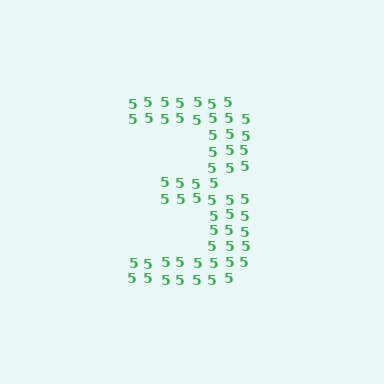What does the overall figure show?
The overall figure shows the digit 3.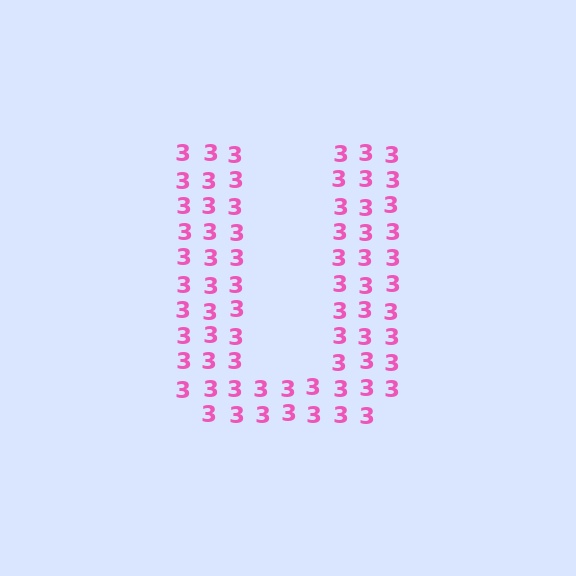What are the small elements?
The small elements are digit 3's.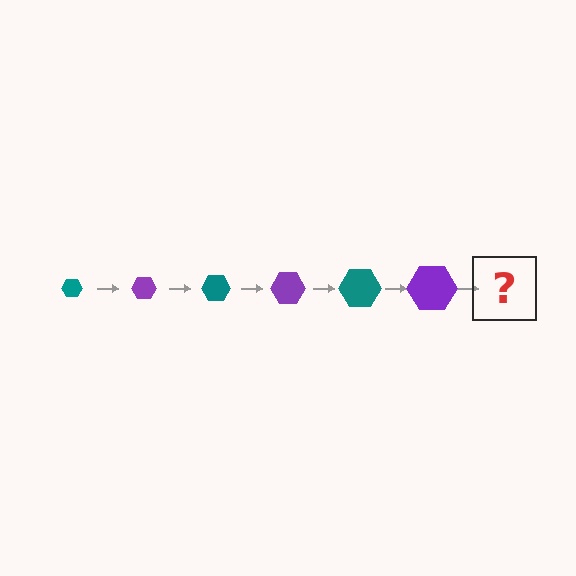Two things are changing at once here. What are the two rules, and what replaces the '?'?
The two rules are that the hexagon grows larger each step and the color cycles through teal and purple. The '?' should be a teal hexagon, larger than the previous one.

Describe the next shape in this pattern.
It should be a teal hexagon, larger than the previous one.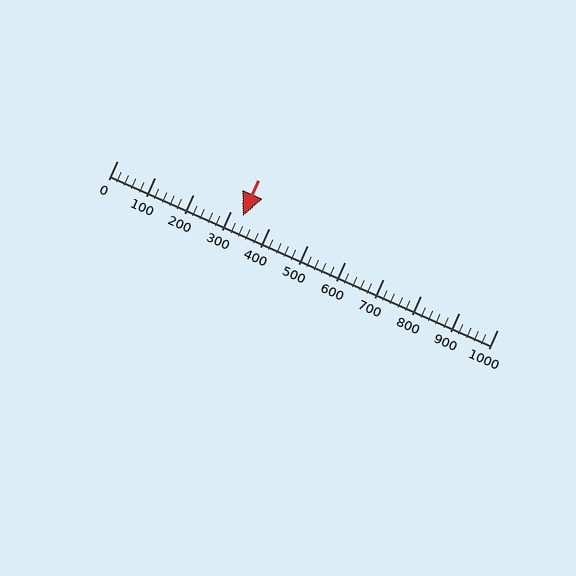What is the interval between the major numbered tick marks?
The major tick marks are spaced 100 units apart.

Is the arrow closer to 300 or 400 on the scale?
The arrow is closer to 300.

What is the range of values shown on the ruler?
The ruler shows values from 0 to 1000.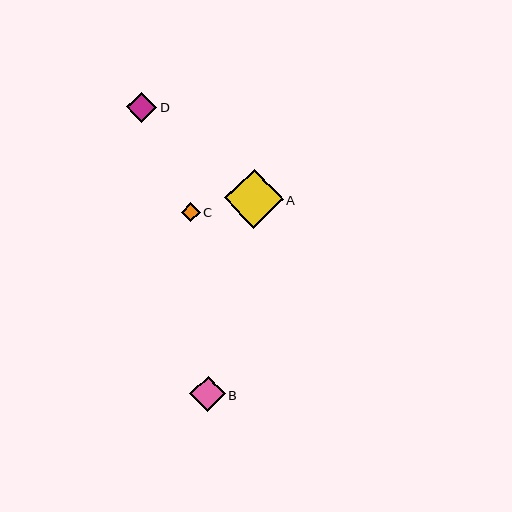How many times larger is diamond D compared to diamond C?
Diamond D is approximately 1.6 times the size of diamond C.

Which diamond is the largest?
Diamond A is the largest with a size of approximately 59 pixels.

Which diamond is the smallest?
Diamond C is the smallest with a size of approximately 19 pixels.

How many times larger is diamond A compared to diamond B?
Diamond A is approximately 1.7 times the size of diamond B.